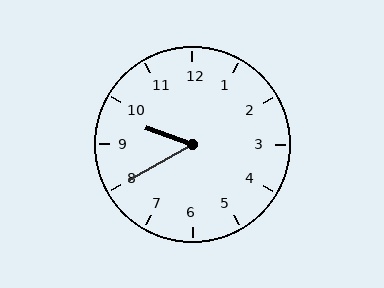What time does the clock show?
9:40.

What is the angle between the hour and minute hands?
Approximately 50 degrees.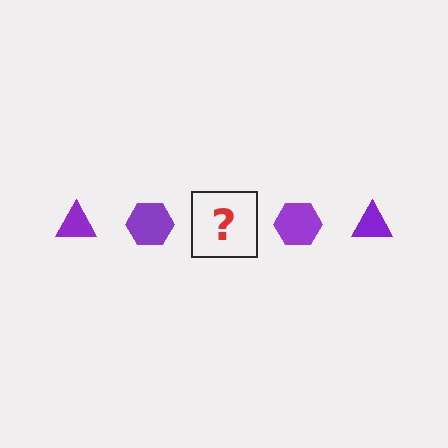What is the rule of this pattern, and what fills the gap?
The rule is that the pattern cycles through triangle, hexagon shapes in purple. The gap should be filled with a purple triangle.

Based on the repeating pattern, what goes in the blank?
The blank should be a purple triangle.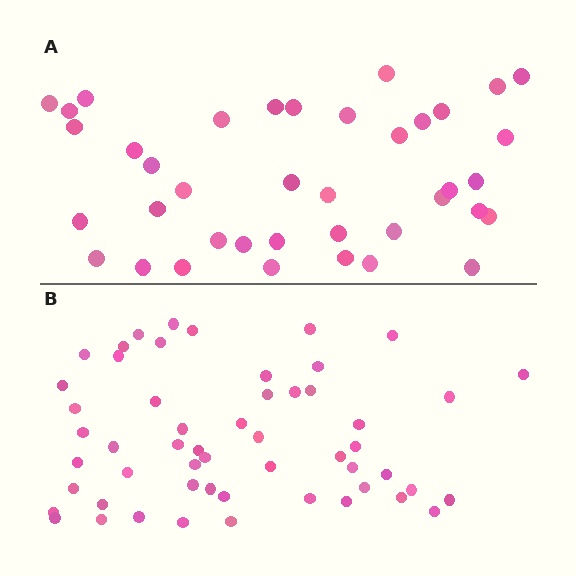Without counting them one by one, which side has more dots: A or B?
Region B (the bottom region) has more dots.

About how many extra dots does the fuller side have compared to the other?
Region B has approximately 15 more dots than region A.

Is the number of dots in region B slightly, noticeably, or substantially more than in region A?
Region B has noticeably more, but not dramatically so. The ratio is roughly 1.4 to 1.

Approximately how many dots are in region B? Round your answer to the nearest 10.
About 50 dots. (The exact count is 54, which rounds to 50.)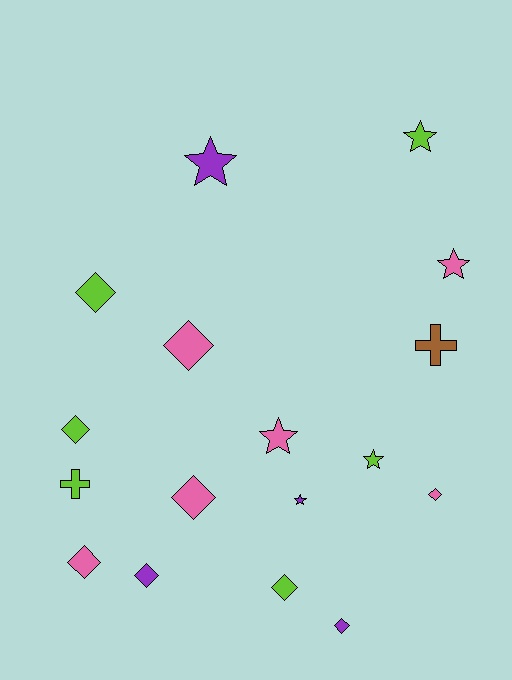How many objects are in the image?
There are 17 objects.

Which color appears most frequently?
Pink, with 6 objects.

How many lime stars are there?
There are 2 lime stars.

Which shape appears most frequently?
Diamond, with 9 objects.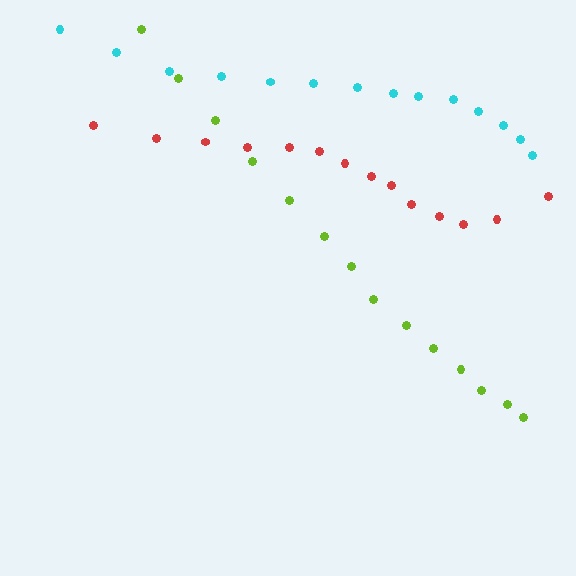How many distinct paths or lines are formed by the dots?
There are 3 distinct paths.